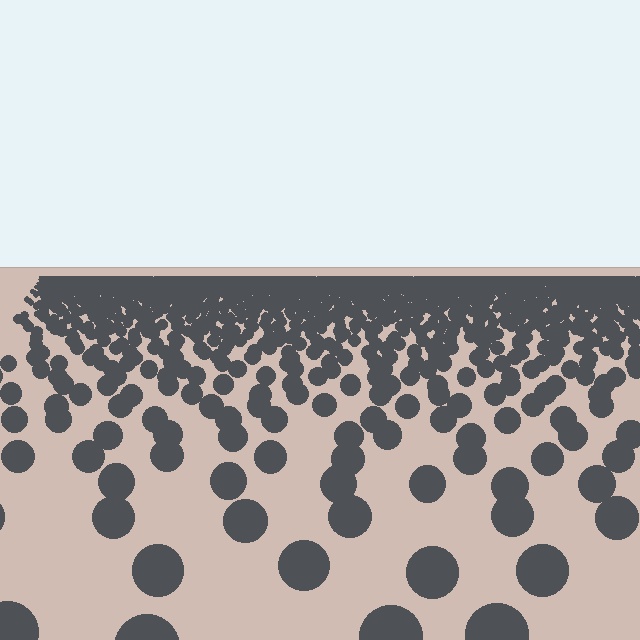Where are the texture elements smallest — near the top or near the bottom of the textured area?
Near the top.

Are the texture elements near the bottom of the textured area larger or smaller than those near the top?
Larger. Near the bottom, elements are closer to the viewer and appear at a bigger on-screen size.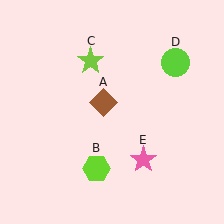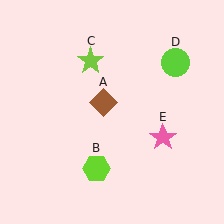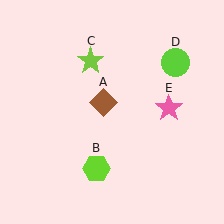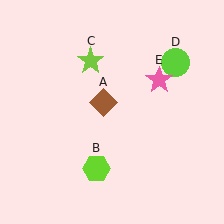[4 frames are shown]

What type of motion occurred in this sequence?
The pink star (object E) rotated counterclockwise around the center of the scene.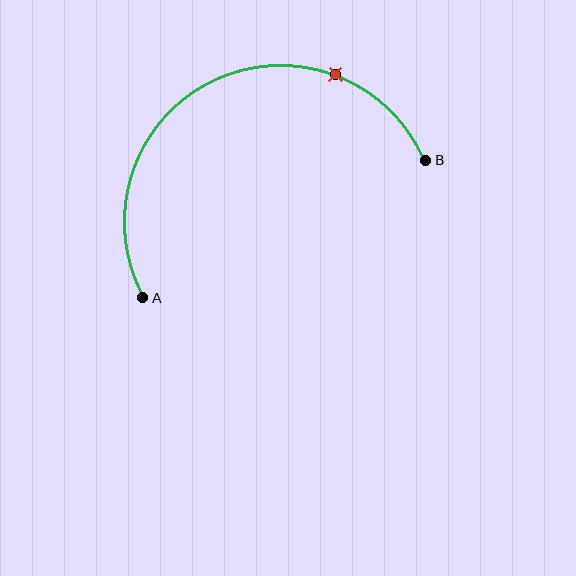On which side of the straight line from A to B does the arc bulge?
The arc bulges above the straight line connecting A and B.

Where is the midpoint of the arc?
The arc midpoint is the point on the curve farthest from the straight line joining A and B. It sits above that line.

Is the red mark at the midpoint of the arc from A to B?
No. The red mark lies on the arc but is closer to endpoint B. The arc midpoint would be at the point on the curve equidistant along the arc from both A and B.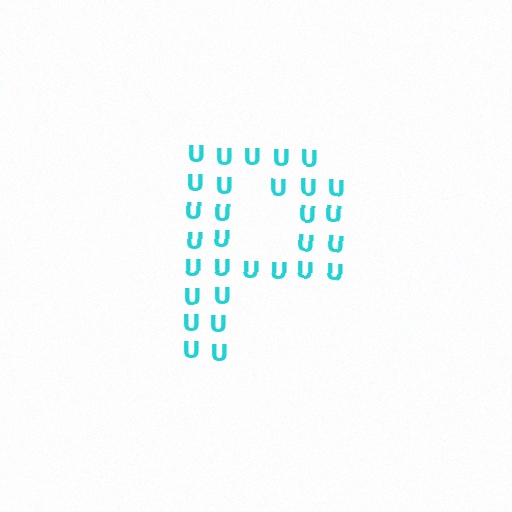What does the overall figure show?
The overall figure shows the letter P.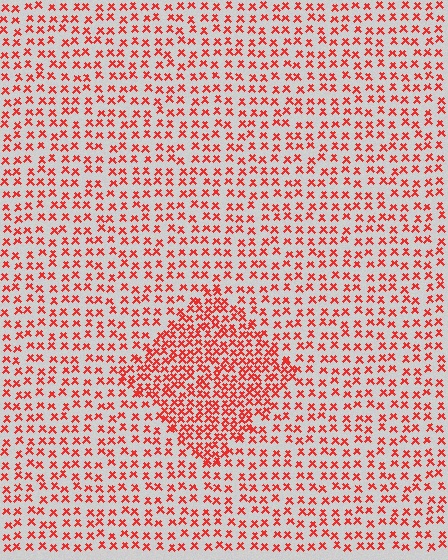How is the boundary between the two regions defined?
The boundary is defined by a change in element density (approximately 1.9x ratio). All elements are the same color, size, and shape.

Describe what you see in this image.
The image contains small red elements arranged at two different densities. A diamond-shaped region is visible where the elements are more densely packed than the surrounding area.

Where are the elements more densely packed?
The elements are more densely packed inside the diamond boundary.